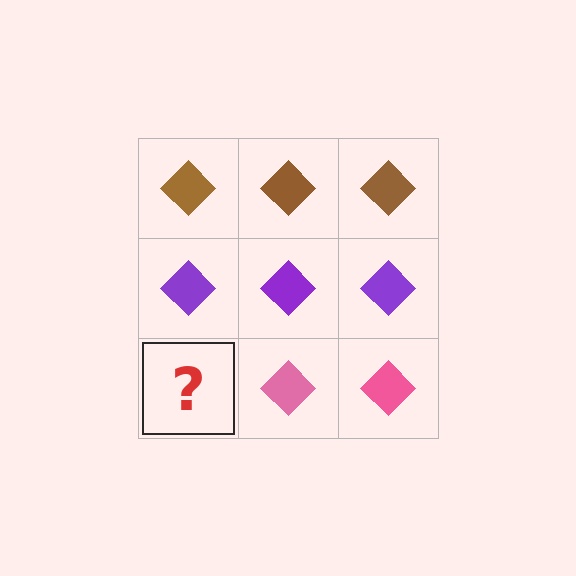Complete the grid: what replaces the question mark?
The question mark should be replaced with a pink diamond.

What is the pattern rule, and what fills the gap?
The rule is that each row has a consistent color. The gap should be filled with a pink diamond.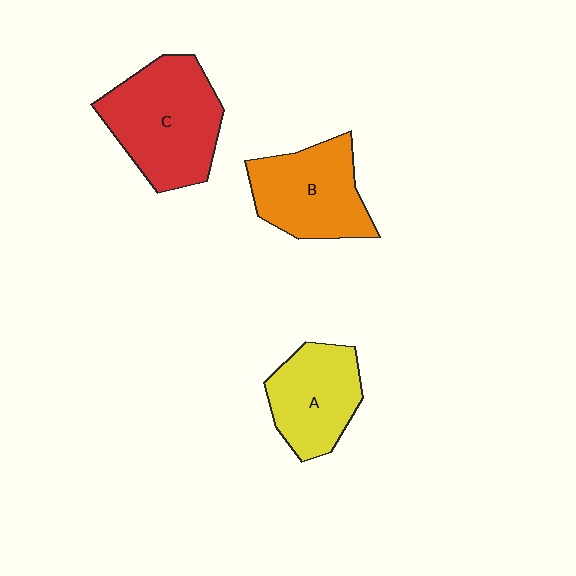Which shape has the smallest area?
Shape A (yellow).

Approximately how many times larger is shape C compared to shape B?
Approximately 1.2 times.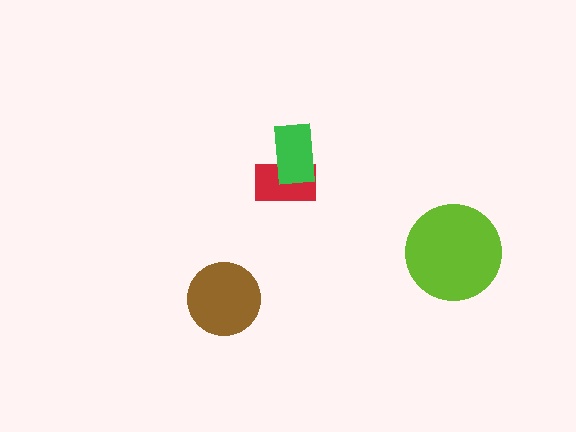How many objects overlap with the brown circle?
0 objects overlap with the brown circle.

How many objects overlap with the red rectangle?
1 object overlaps with the red rectangle.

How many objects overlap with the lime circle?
0 objects overlap with the lime circle.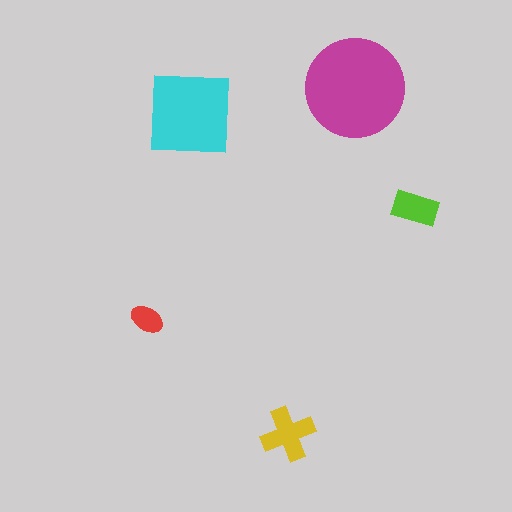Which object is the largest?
The magenta circle.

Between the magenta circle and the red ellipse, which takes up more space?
The magenta circle.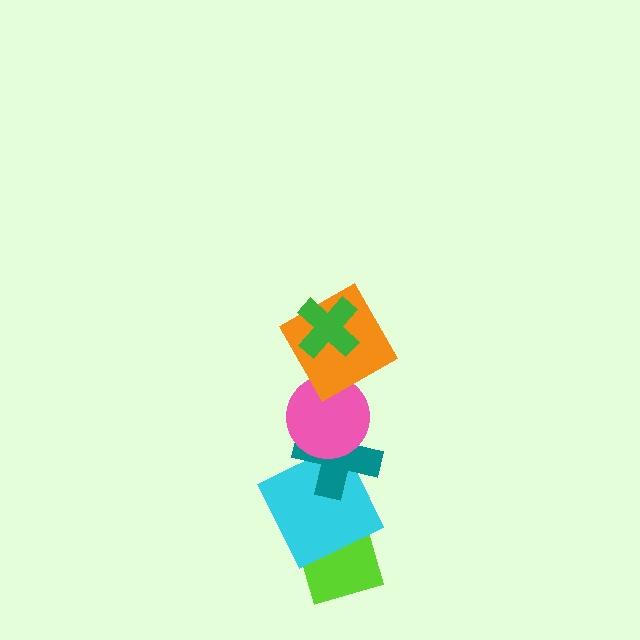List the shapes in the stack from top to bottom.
From top to bottom: the green cross, the orange diamond, the pink circle, the teal cross, the cyan square, the lime diamond.